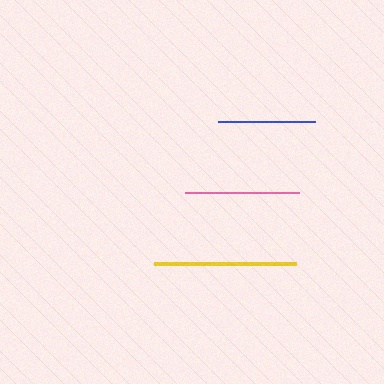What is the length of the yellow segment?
The yellow segment is approximately 142 pixels long.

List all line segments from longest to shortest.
From longest to shortest: yellow, pink, blue.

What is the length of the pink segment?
The pink segment is approximately 114 pixels long.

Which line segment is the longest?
The yellow line is the longest at approximately 142 pixels.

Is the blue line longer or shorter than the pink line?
The pink line is longer than the blue line.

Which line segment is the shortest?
The blue line is the shortest at approximately 97 pixels.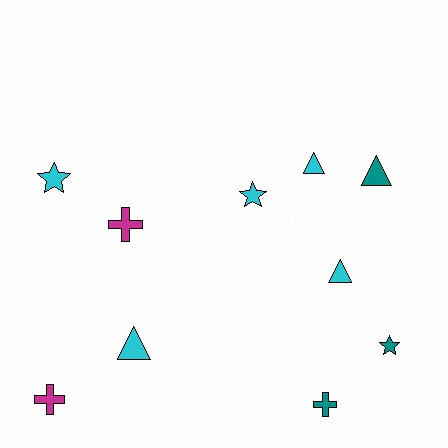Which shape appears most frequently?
Triangle, with 4 objects.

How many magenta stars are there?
There are no magenta stars.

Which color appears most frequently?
Cyan, with 5 objects.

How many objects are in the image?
There are 10 objects.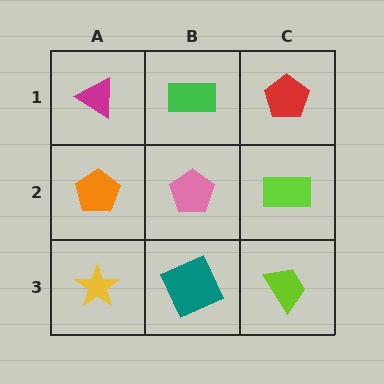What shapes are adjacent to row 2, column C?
A red pentagon (row 1, column C), a lime trapezoid (row 3, column C), a pink pentagon (row 2, column B).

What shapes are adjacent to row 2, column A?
A magenta triangle (row 1, column A), a yellow star (row 3, column A), a pink pentagon (row 2, column B).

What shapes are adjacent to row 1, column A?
An orange pentagon (row 2, column A), a green rectangle (row 1, column B).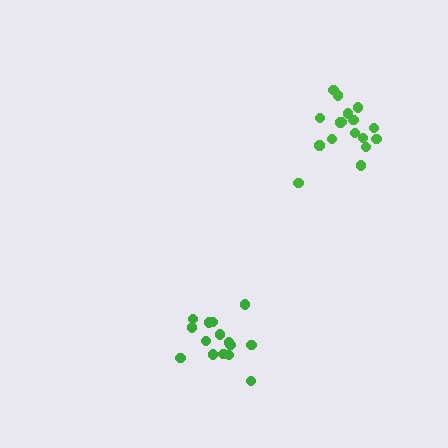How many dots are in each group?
Group 1: 16 dots, Group 2: 17 dots (33 total).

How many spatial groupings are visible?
There are 2 spatial groupings.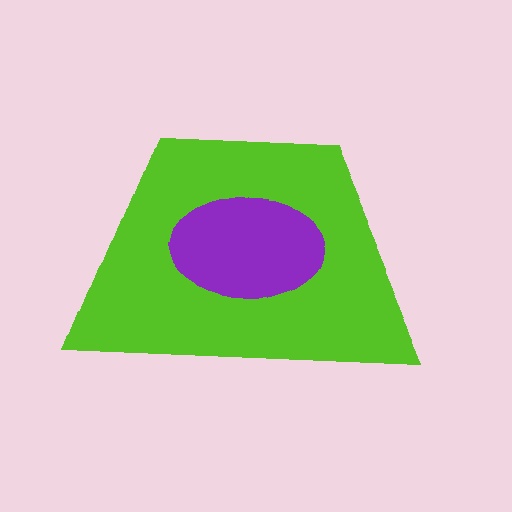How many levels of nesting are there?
2.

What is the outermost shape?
The lime trapezoid.